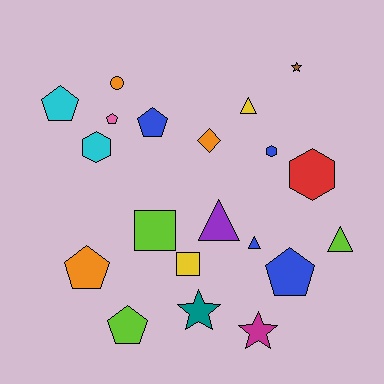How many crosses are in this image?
There are no crosses.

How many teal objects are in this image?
There is 1 teal object.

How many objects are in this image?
There are 20 objects.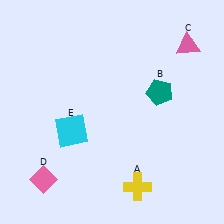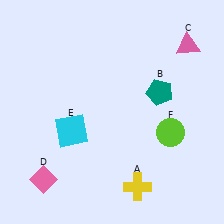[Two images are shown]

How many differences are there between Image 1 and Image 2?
There is 1 difference between the two images.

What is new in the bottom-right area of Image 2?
A lime circle (F) was added in the bottom-right area of Image 2.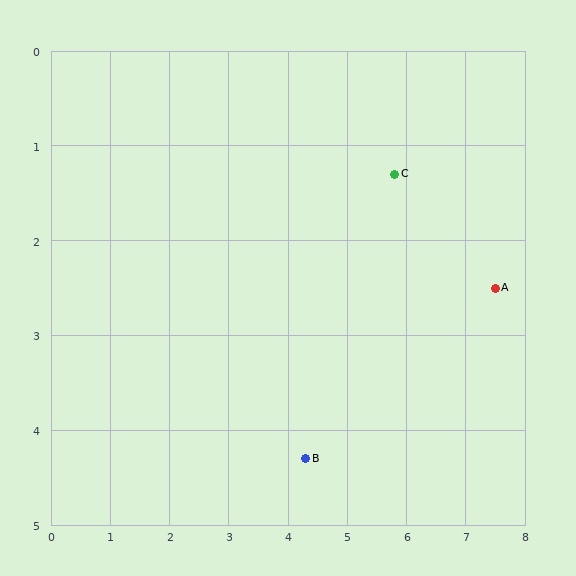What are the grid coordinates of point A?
Point A is at approximately (7.5, 2.5).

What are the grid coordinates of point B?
Point B is at approximately (4.3, 4.3).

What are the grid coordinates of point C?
Point C is at approximately (5.8, 1.3).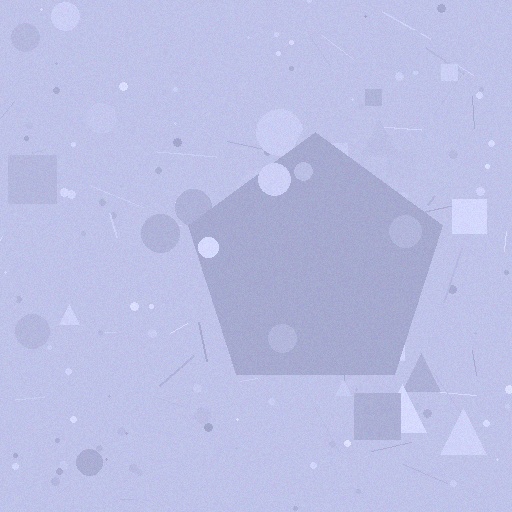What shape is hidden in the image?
A pentagon is hidden in the image.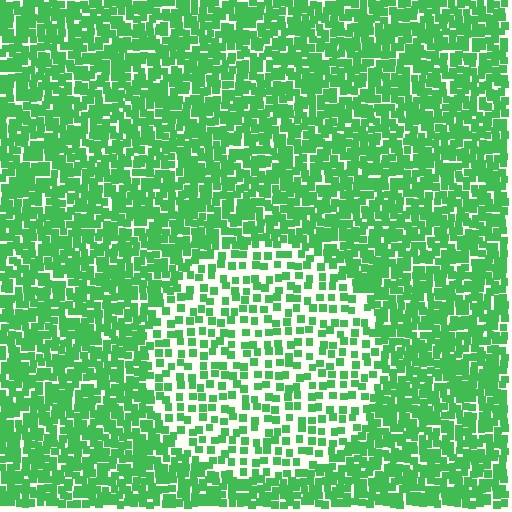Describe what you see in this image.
The image contains small green elements arranged at two different densities. A circle-shaped region is visible where the elements are less densely packed than the surrounding area.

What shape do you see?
I see a circle.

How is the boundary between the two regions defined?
The boundary is defined by a change in element density (approximately 2.2x ratio). All elements are the same color, size, and shape.